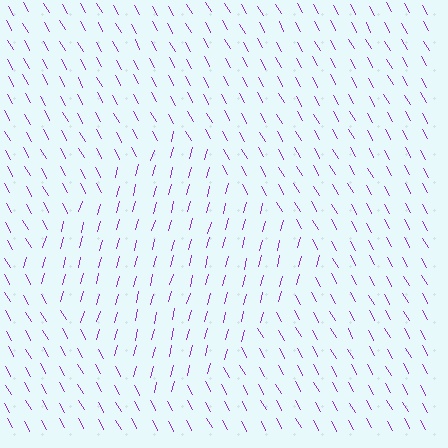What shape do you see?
I see a diamond.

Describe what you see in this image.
The image is filled with small purple line segments. A diamond region in the image has lines oriented differently from the surrounding lines, creating a visible texture boundary.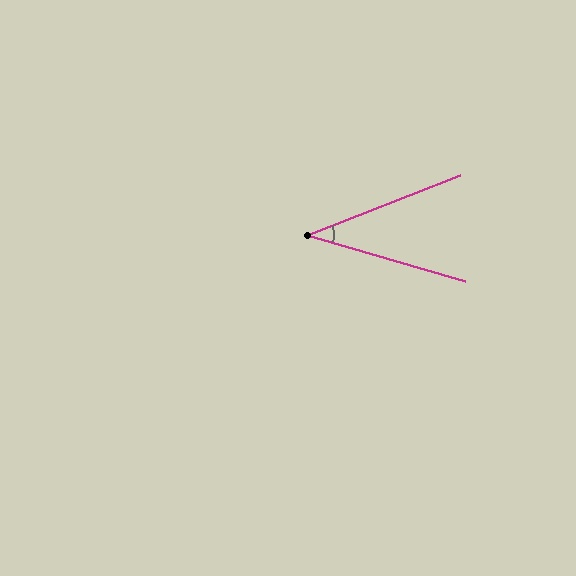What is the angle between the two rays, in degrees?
Approximately 37 degrees.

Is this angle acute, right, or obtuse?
It is acute.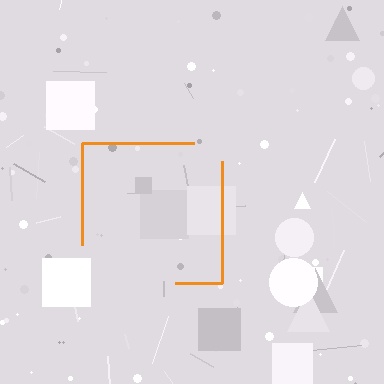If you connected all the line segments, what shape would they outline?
They would outline a square.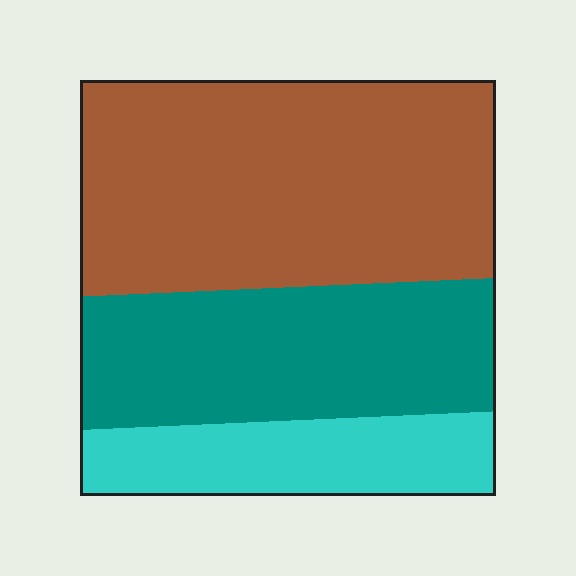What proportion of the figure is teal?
Teal covers 32% of the figure.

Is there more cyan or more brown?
Brown.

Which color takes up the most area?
Brown, at roughly 50%.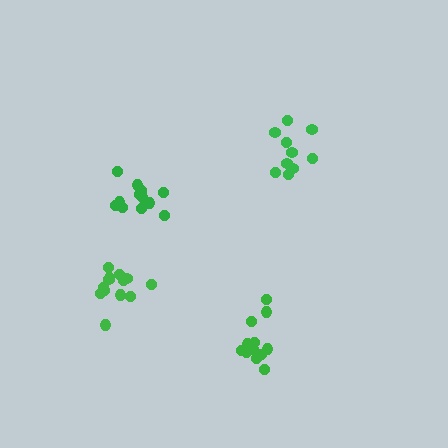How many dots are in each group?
Group 1: 13 dots, Group 2: 12 dots, Group 3: 10 dots, Group 4: 12 dots (47 total).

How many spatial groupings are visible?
There are 4 spatial groupings.